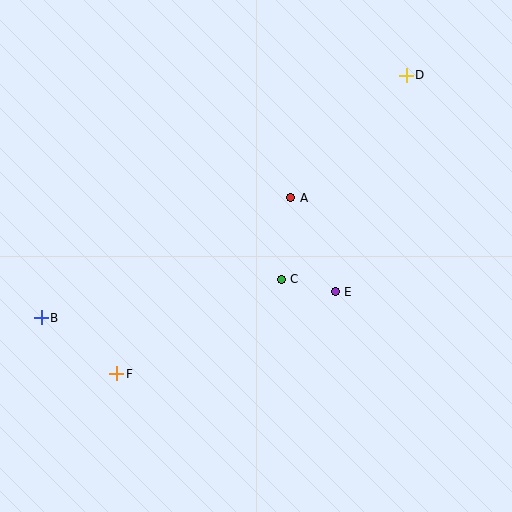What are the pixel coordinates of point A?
Point A is at (291, 198).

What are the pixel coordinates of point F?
Point F is at (117, 374).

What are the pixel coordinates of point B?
Point B is at (41, 318).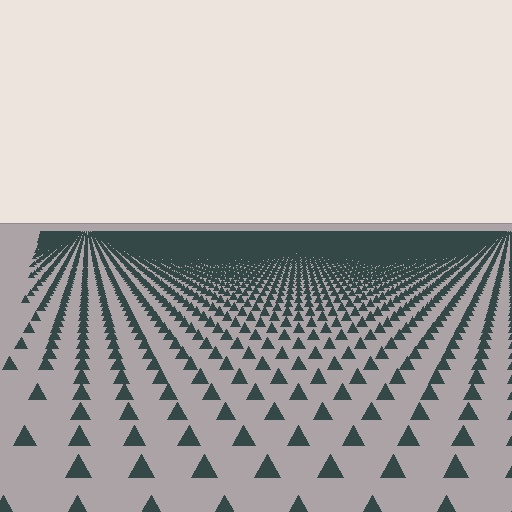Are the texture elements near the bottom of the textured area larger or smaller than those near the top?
Larger. Near the bottom, elements are closer to the viewer and appear at a bigger on-screen size.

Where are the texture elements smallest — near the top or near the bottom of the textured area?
Near the top.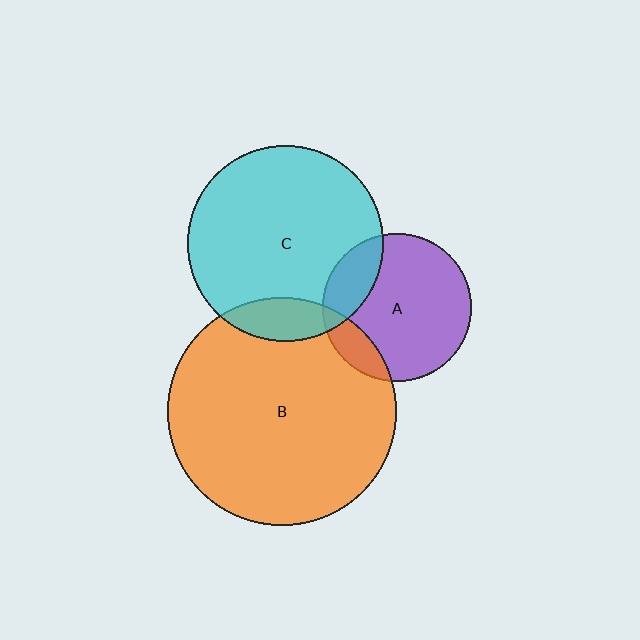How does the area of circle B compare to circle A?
Approximately 2.4 times.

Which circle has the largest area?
Circle B (orange).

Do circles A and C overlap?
Yes.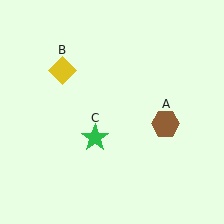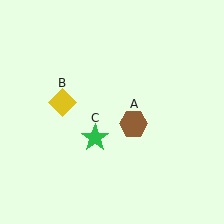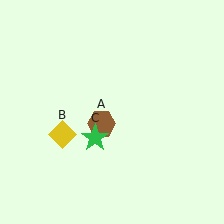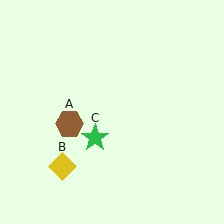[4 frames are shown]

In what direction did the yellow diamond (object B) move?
The yellow diamond (object B) moved down.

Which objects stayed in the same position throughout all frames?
Green star (object C) remained stationary.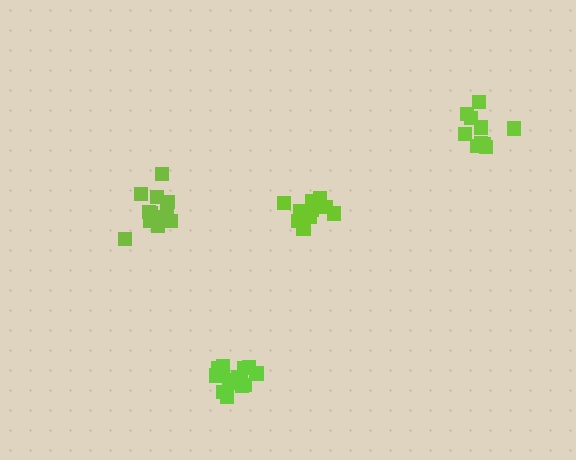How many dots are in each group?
Group 1: 10 dots, Group 2: 11 dots, Group 3: 15 dots, Group 4: 12 dots (48 total).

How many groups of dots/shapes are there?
There are 4 groups.